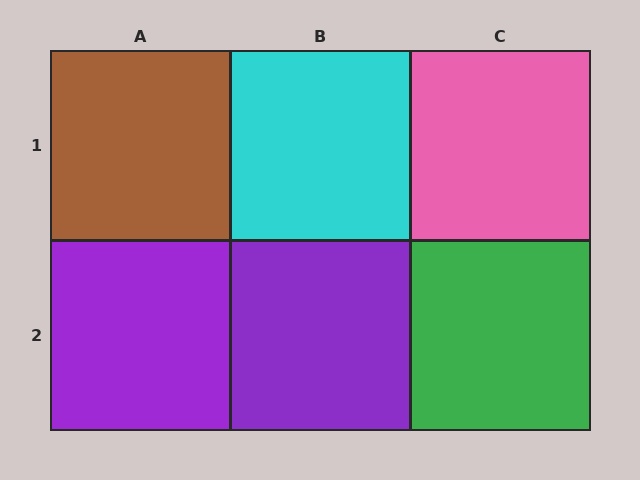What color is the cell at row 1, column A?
Brown.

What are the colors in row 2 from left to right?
Purple, purple, green.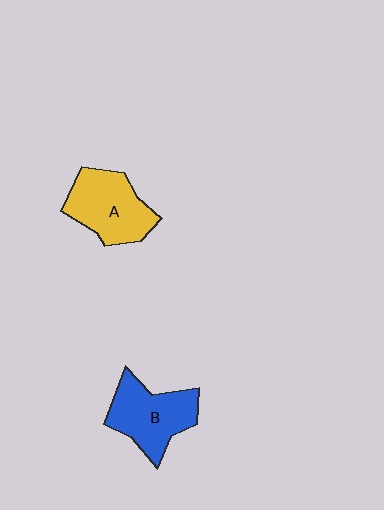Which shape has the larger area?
Shape A (yellow).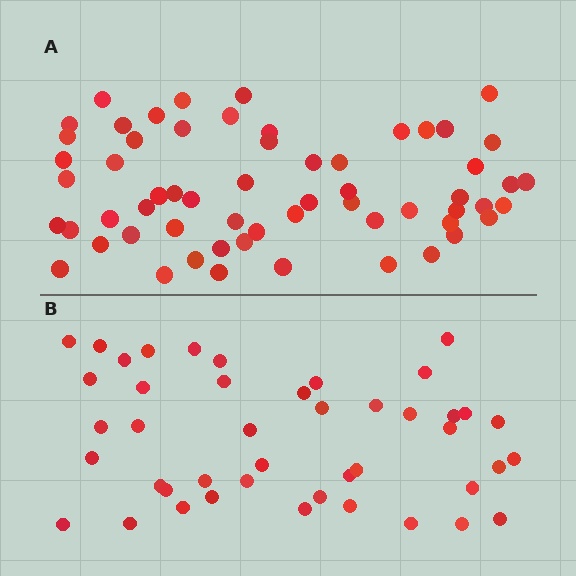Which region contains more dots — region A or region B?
Region A (the top region) has more dots.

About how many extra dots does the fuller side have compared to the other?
Region A has approximately 15 more dots than region B.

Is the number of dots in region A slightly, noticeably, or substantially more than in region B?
Region A has noticeably more, but not dramatically so. The ratio is roughly 1.4 to 1.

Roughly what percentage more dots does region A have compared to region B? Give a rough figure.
About 35% more.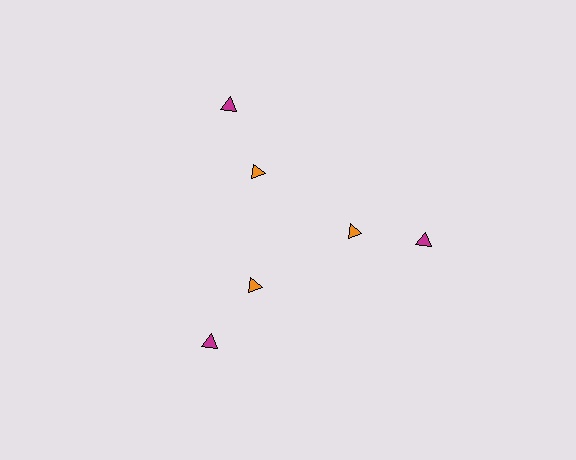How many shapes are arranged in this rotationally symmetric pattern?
There are 6 shapes, arranged in 3 groups of 2.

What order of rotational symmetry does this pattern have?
This pattern has 3-fold rotational symmetry.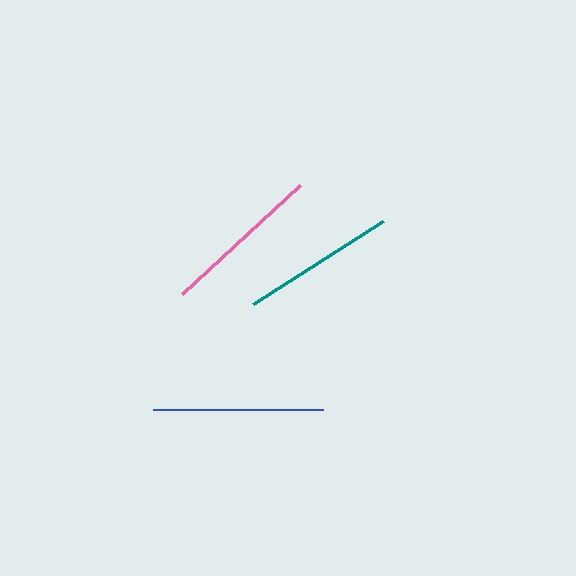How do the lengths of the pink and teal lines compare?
The pink and teal lines are approximately the same length.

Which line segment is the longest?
The blue line is the longest at approximately 170 pixels.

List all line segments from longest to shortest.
From longest to shortest: blue, pink, teal.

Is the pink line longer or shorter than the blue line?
The blue line is longer than the pink line.